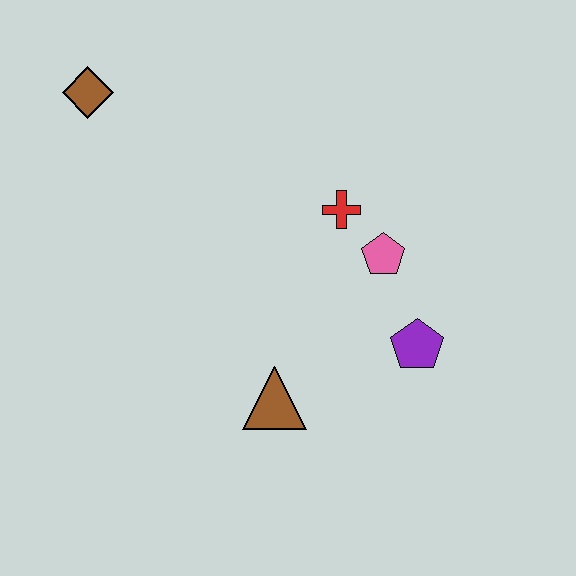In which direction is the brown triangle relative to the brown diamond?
The brown triangle is below the brown diamond.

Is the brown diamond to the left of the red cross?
Yes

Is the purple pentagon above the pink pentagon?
No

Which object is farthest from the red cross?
The brown diamond is farthest from the red cross.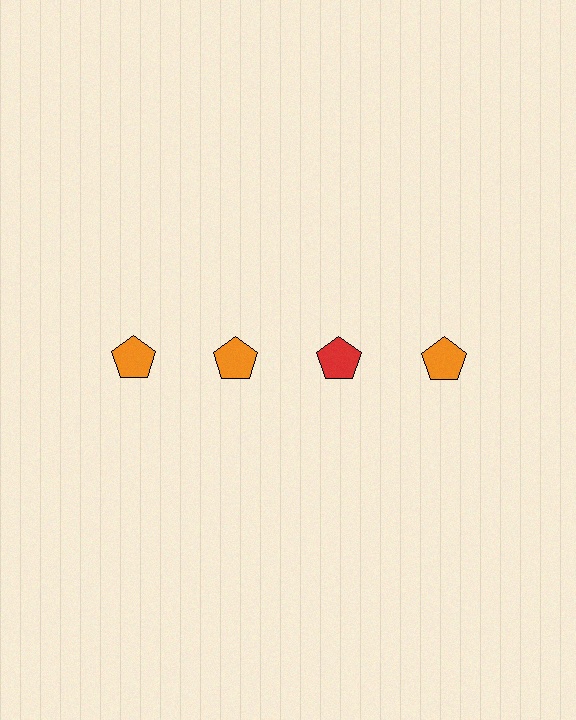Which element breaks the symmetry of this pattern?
The red pentagon in the top row, center column breaks the symmetry. All other shapes are orange pentagons.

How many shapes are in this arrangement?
There are 4 shapes arranged in a grid pattern.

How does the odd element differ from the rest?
It has a different color: red instead of orange.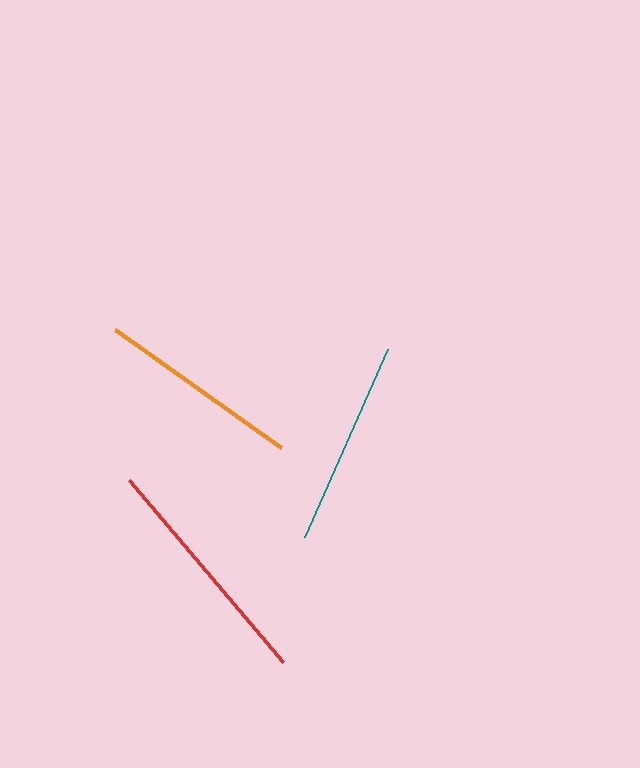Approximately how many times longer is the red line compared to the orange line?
The red line is approximately 1.2 times the length of the orange line.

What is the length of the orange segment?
The orange segment is approximately 203 pixels long.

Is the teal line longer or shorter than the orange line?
The teal line is longer than the orange line.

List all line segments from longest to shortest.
From longest to shortest: red, teal, orange.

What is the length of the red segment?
The red segment is approximately 239 pixels long.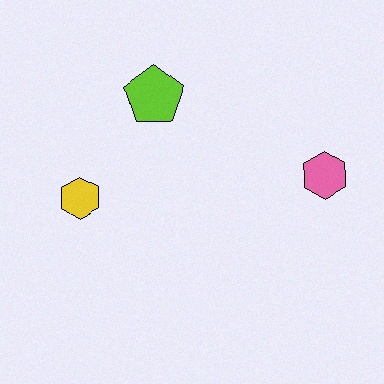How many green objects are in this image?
There are no green objects.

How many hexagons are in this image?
There are 2 hexagons.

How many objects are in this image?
There are 3 objects.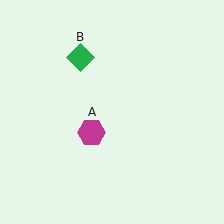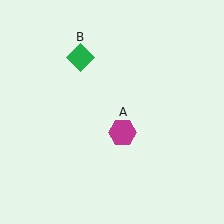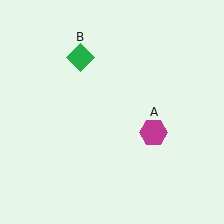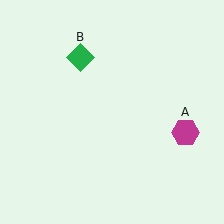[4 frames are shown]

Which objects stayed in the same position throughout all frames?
Green diamond (object B) remained stationary.